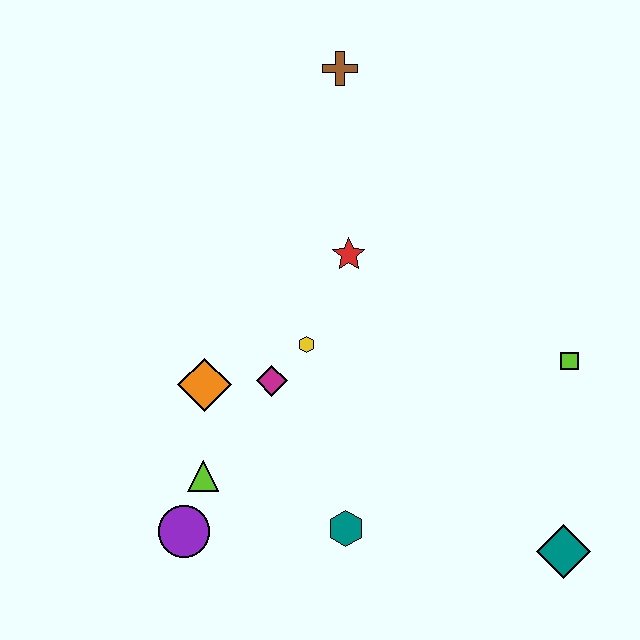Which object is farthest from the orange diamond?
The teal diamond is farthest from the orange diamond.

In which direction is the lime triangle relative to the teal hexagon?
The lime triangle is to the left of the teal hexagon.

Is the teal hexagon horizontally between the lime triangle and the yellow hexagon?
No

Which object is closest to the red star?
The yellow hexagon is closest to the red star.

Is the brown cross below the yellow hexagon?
No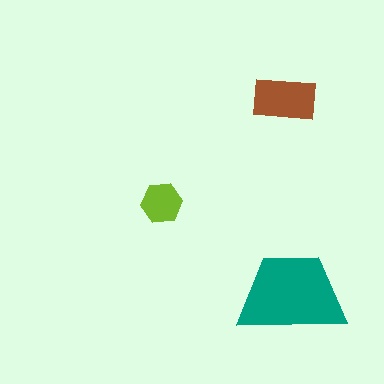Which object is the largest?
The teal trapezoid.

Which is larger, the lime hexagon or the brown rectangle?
The brown rectangle.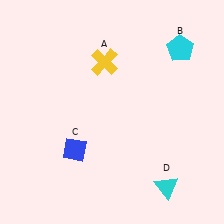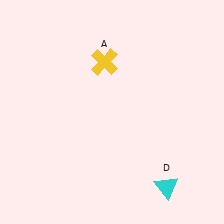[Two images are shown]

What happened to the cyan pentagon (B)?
The cyan pentagon (B) was removed in Image 2. It was in the top-right area of Image 1.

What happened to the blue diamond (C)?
The blue diamond (C) was removed in Image 2. It was in the bottom-left area of Image 1.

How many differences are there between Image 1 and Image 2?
There are 2 differences between the two images.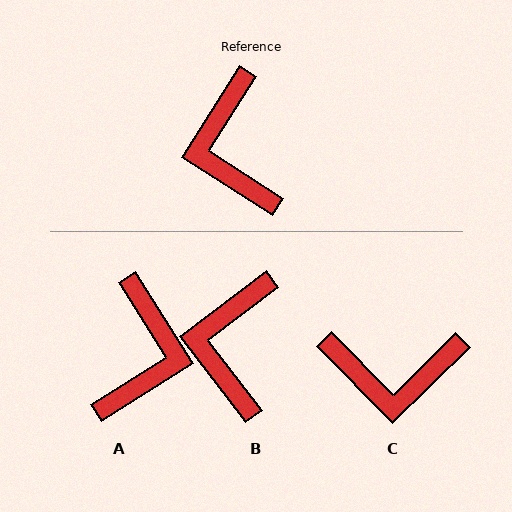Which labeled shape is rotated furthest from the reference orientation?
A, about 155 degrees away.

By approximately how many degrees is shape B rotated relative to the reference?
Approximately 20 degrees clockwise.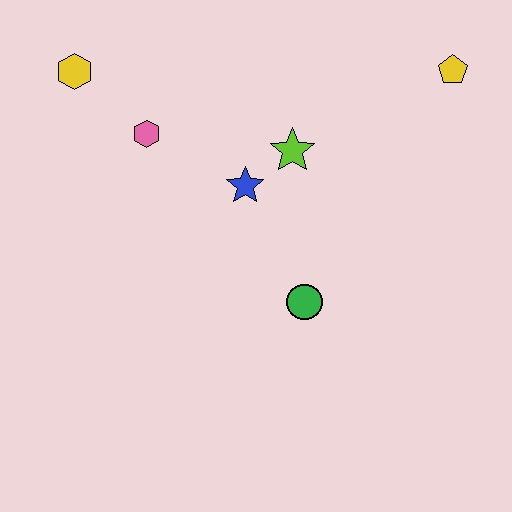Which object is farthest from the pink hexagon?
The yellow pentagon is farthest from the pink hexagon.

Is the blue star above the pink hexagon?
No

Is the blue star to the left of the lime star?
Yes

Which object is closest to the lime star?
The blue star is closest to the lime star.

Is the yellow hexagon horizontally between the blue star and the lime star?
No